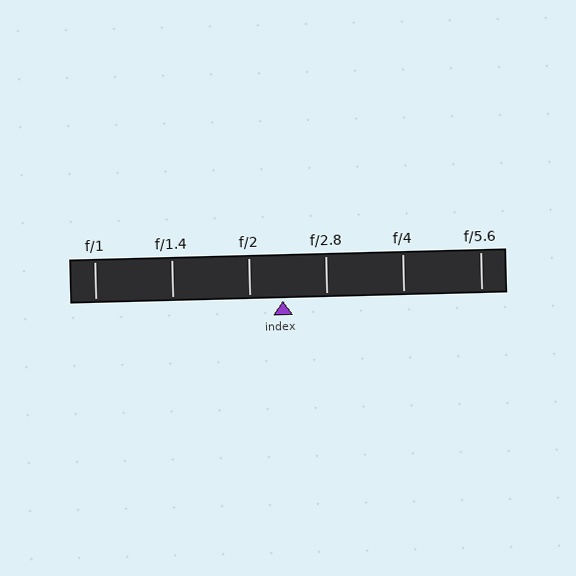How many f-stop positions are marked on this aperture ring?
There are 6 f-stop positions marked.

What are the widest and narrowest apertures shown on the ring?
The widest aperture shown is f/1 and the narrowest is f/5.6.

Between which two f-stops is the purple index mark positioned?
The index mark is between f/2 and f/2.8.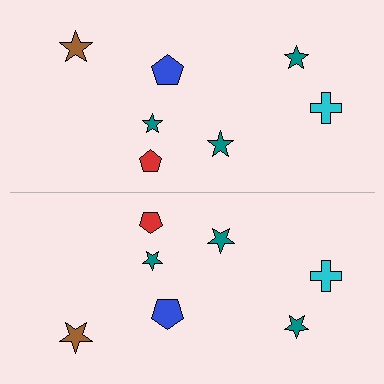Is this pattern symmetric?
Yes, this pattern has bilateral (reflection) symmetry.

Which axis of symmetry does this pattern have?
The pattern has a horizontal axis of symmetry running through the center of the image.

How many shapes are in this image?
There are 14 shapes in this image.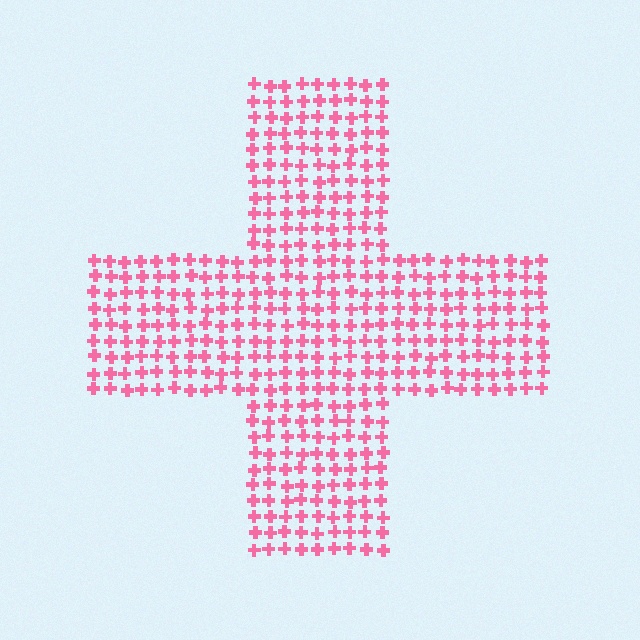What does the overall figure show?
The overall figure shows a cross.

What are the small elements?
The small elements are crosses.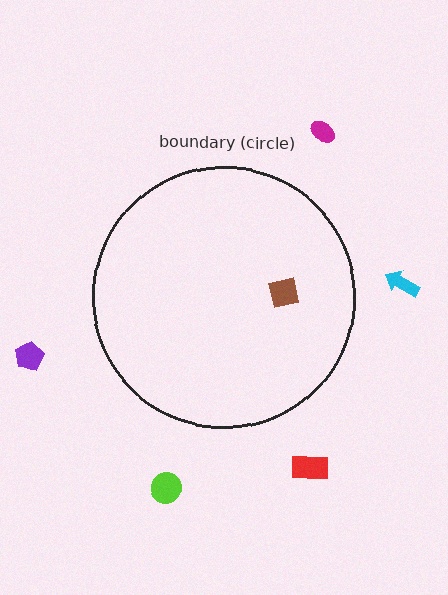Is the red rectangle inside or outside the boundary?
Outside.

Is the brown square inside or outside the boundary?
Inside.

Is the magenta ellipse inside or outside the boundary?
Outside.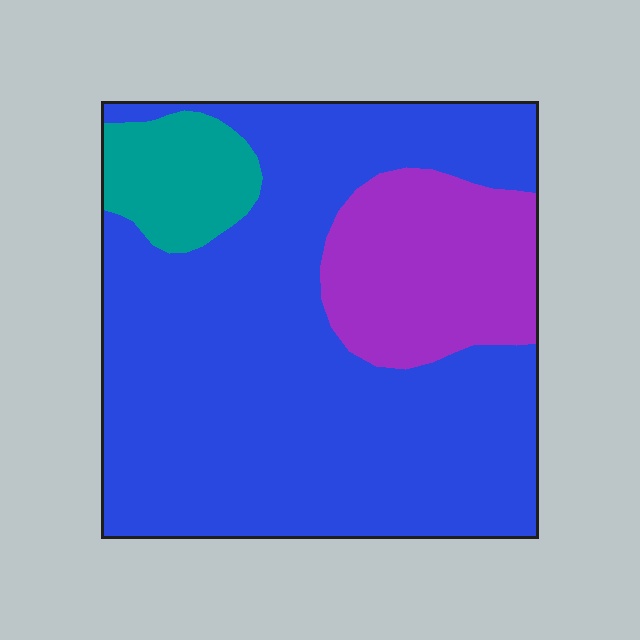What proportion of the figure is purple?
Purple takes up about one fifth (1/5) of the figure.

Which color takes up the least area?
Teal, at roughly 10%.